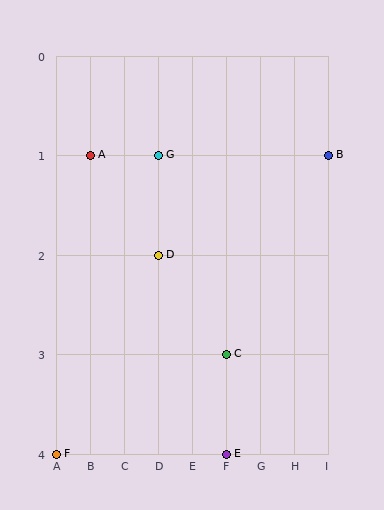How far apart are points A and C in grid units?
Points A and C are 4 columns and 2 rows apart (about 4.5 grid units diagonally).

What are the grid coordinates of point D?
Point D is at grid coordinates (D, 2).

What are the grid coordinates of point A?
Point A is at grid coordinates (B, 1).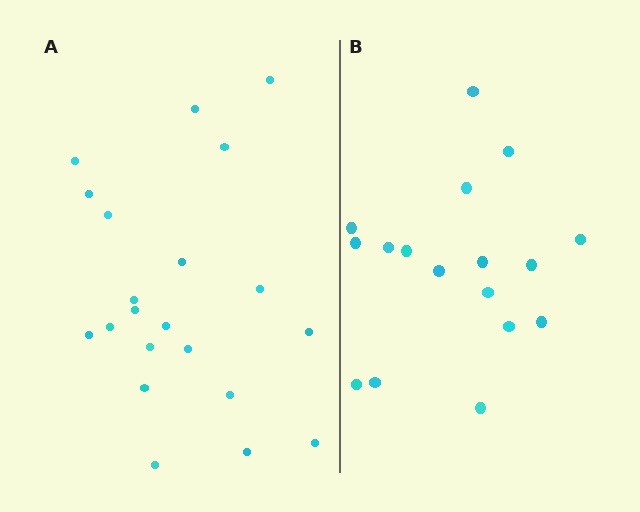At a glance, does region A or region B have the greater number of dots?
Region A (the left region) has more dots.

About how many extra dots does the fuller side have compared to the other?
Region A has about 4 more dots than region B.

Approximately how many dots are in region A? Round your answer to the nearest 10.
About 20 dots. (The exact count is 21, which rounds to 20.)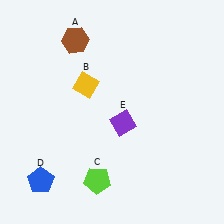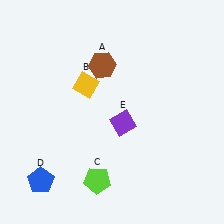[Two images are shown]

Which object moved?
The brown hexagon (A) moved right.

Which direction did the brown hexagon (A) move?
The brown hexagon (A) moved right.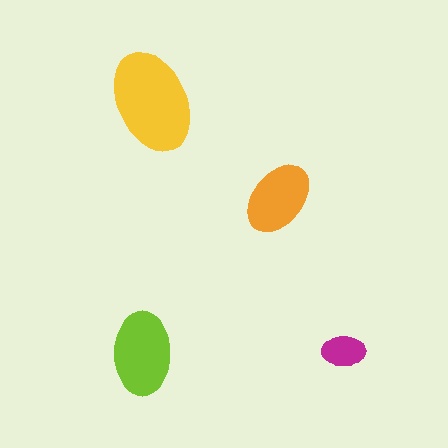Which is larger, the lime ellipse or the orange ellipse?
The lime one.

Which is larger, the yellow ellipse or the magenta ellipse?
The yellow one.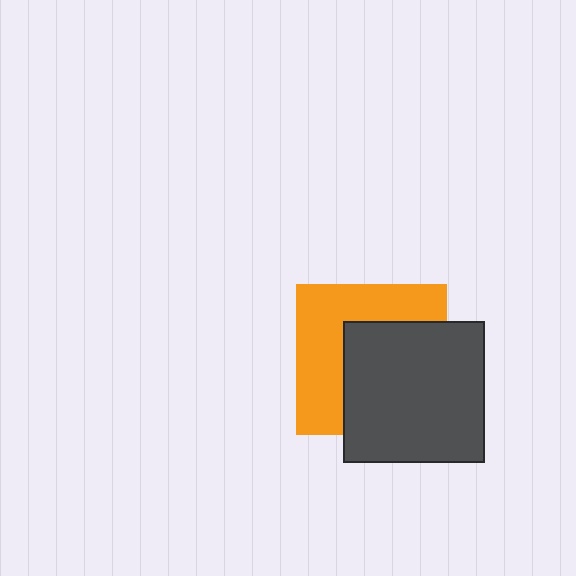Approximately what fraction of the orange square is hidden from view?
Roughly 51% of the orange square is hidden behind the dark gray square.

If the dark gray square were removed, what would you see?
You would see the complete orange square.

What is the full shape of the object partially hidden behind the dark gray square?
The partially hidden object is an orange square.